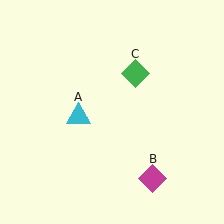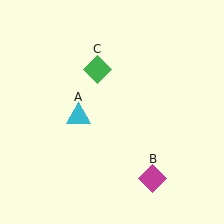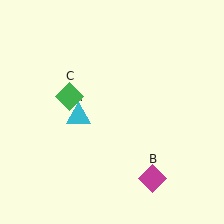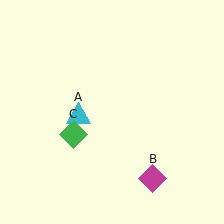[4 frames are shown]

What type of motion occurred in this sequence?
The green diamond (object C) rotated counterclockwise around the center of the scene.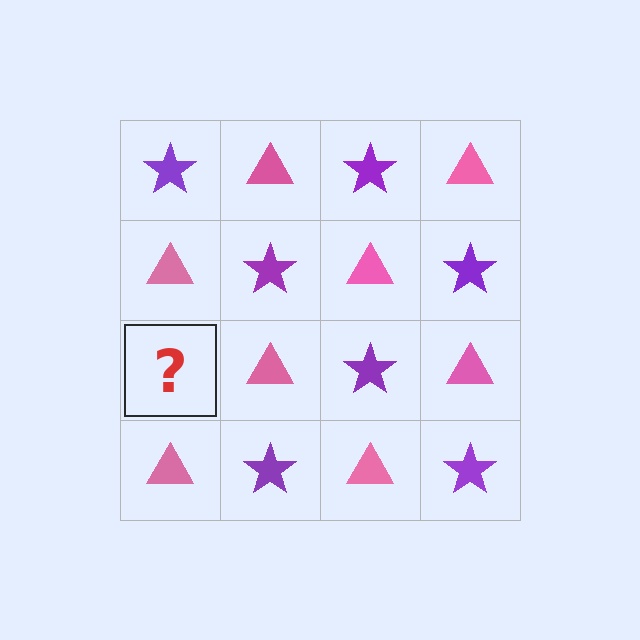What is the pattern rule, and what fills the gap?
The rule is that it alternates purple star and pink triangle in a checkerboard pattern. The gap should be filled with a purple star.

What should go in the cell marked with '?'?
The missing cell should contain a purple star.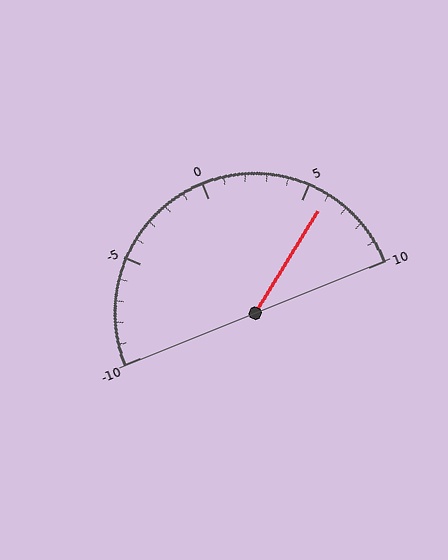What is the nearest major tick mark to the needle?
The nearest major tick mark is 5.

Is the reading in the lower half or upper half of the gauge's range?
The reading is in the upper half of the range (-10 to 10).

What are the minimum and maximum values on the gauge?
The gauge ranges from -10 to 10.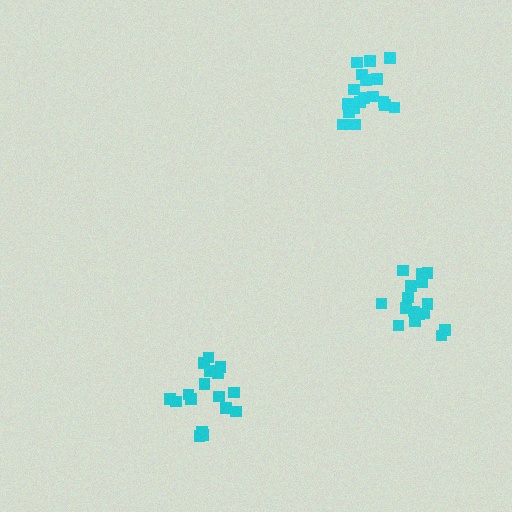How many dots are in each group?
Group 1: 18 dots, Group 2: 17 dots, Group 3: 17 dots (52 total).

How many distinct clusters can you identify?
There are 3 distinct clusters.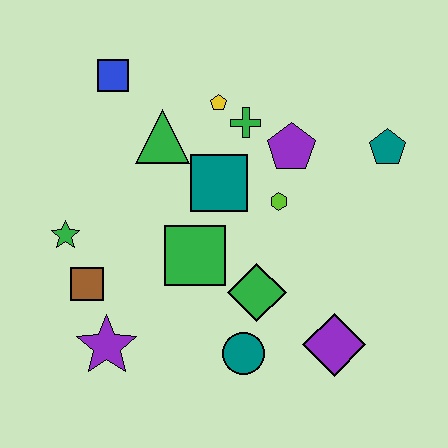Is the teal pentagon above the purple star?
Yes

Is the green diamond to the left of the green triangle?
No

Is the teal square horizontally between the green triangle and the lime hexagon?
Yes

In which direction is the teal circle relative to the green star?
The teal circle is to the right of the green star.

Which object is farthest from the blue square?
The purple diamond is farthest from the blue square.